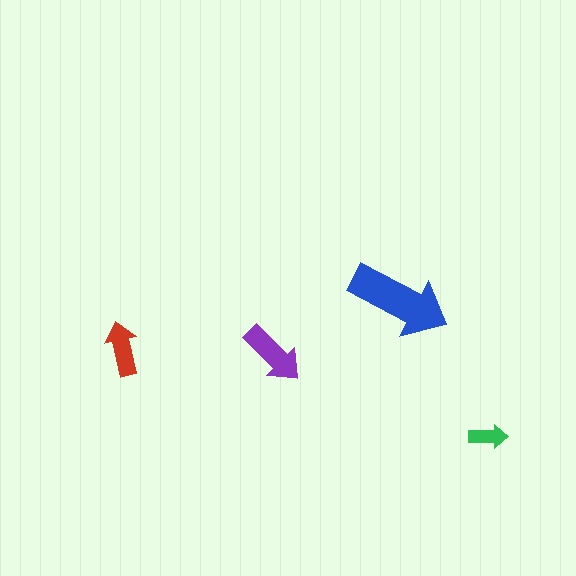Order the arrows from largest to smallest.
the blue one, the purple one, the red one, the green one.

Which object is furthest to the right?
The green arrow is rightmost.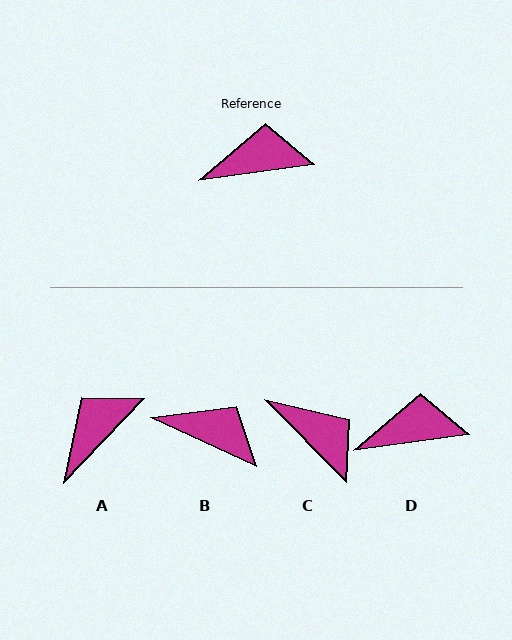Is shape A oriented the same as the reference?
No, it is off by about 38 degrees.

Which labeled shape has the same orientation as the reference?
D.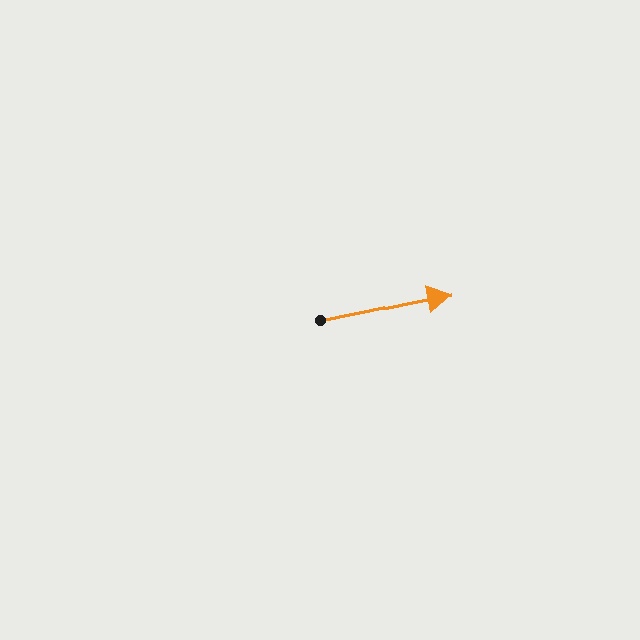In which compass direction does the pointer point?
East.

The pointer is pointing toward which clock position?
Roughly 3 o'clock.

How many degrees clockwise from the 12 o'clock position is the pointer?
Approximately 79 degrees.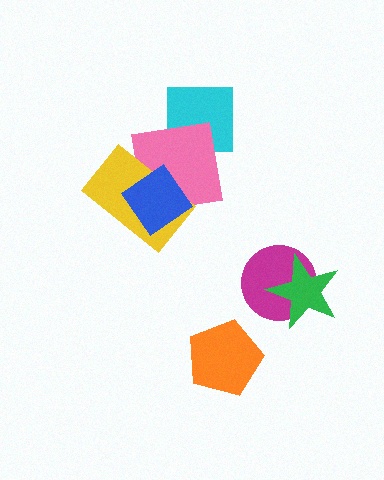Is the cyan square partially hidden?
Yes, it is partially covered by another shape.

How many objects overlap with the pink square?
3 objects overlap with the pink square.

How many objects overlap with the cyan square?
1 object overlaps with the cyan square.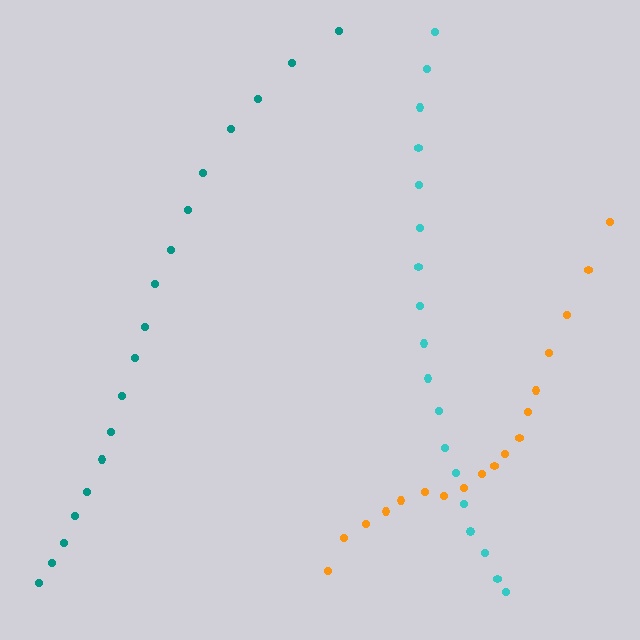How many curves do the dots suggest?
There are 3 distinct paths.